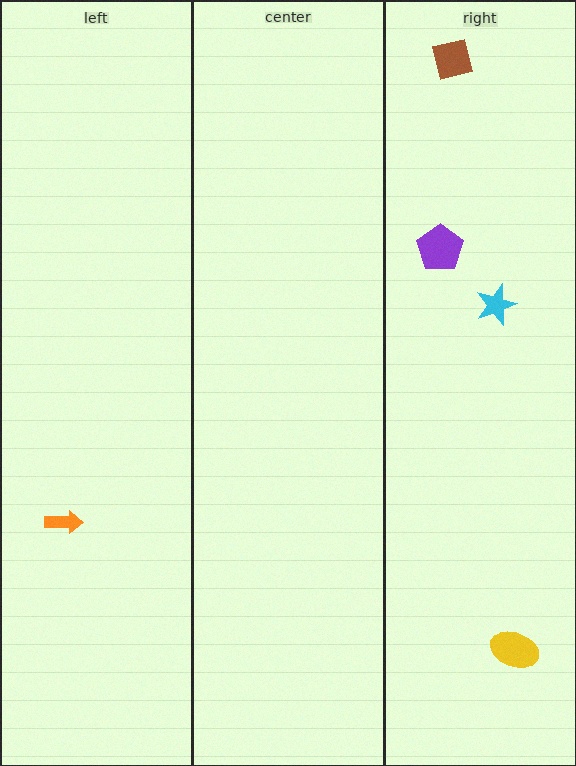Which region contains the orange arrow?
The left region.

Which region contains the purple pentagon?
The right region.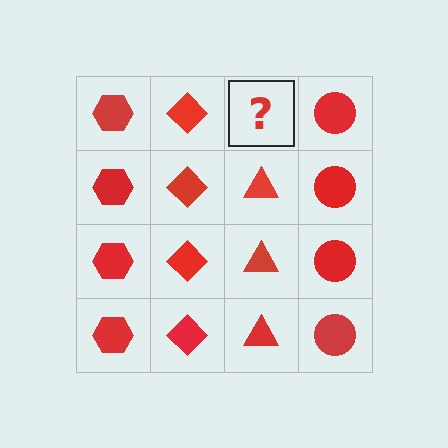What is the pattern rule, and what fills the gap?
The rule is that each column has a consistent shape. The gap should be filled with a red triangle.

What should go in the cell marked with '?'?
The missing cell should contain a red triangle.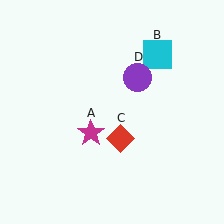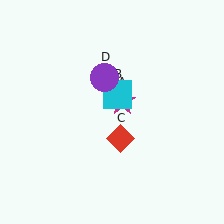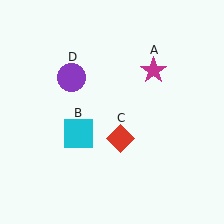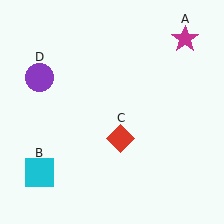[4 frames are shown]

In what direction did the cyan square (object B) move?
The cyan square (object B) moved down and to the left.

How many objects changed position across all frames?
3 objects changed position: magenta star (object A), cyan square (object B), purple circle (object D).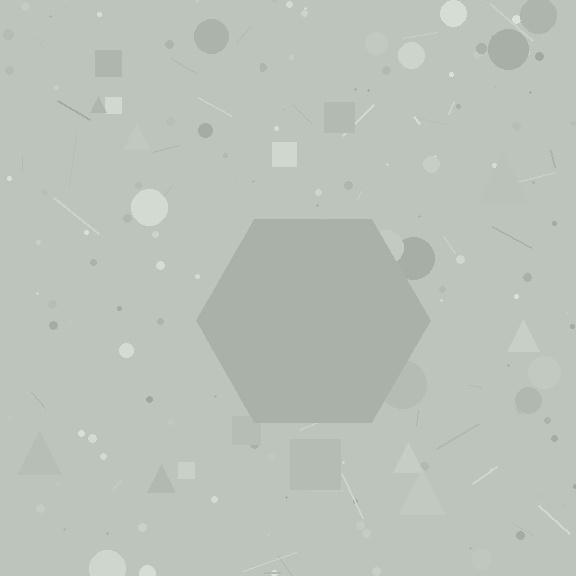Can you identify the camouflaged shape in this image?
The camouflaged shape is a hexagon.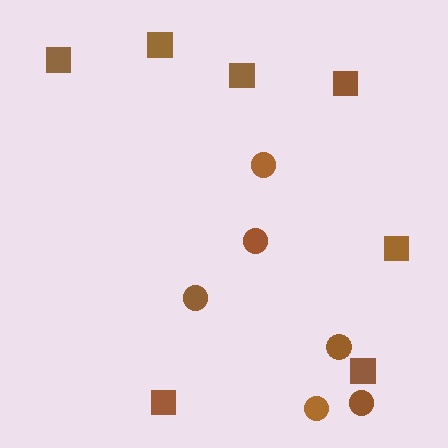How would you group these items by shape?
There are 2 groups: one group of squares (7) and one group of circles (6).